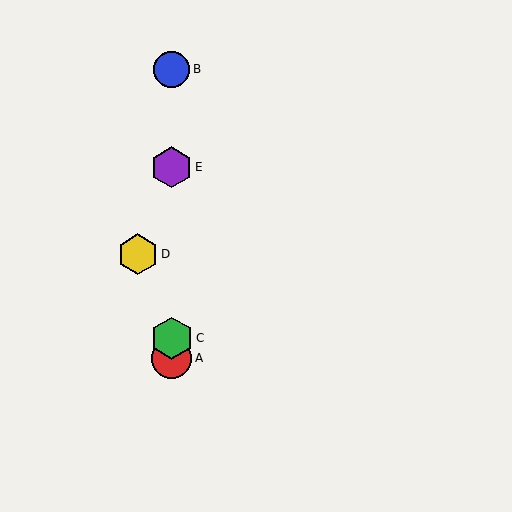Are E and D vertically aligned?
No, E is at x≈172 and D is at x≈138.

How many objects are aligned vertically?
4 objects (A, B, C, E) are aligned vertically.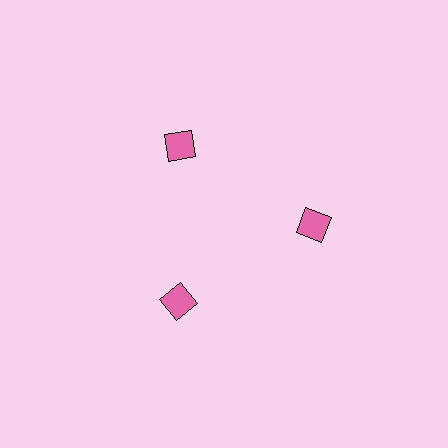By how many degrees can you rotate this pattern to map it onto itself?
The pattern maps onto itself every 120 degrees of rotation.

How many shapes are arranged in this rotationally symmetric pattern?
There are 3 shapes, arranged in 3 groups of 1.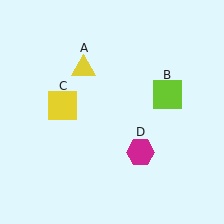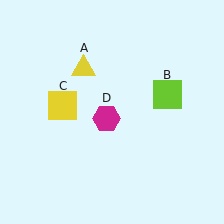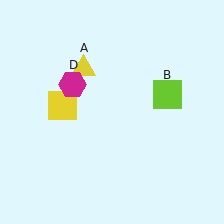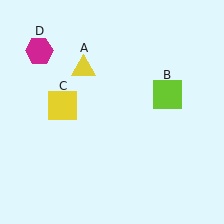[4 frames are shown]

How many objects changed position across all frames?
1 object changed position: magenta hexagon (object D).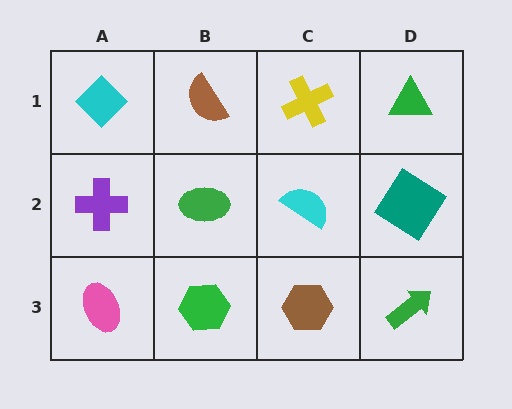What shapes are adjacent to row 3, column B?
A green ellipse (row 2, column B), a pink ellipse (row 3, column A), a brown hexagon (row 3, column C).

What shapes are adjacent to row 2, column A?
A cyan diamond (row 1, column A), a pink ellipse (row 3, column A), a green ellipse (row 2, column B).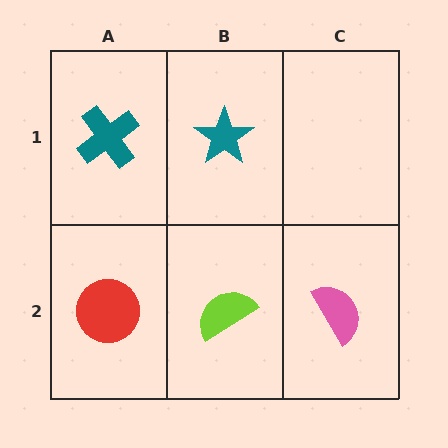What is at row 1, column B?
A teal star.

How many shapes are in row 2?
3 shapes.